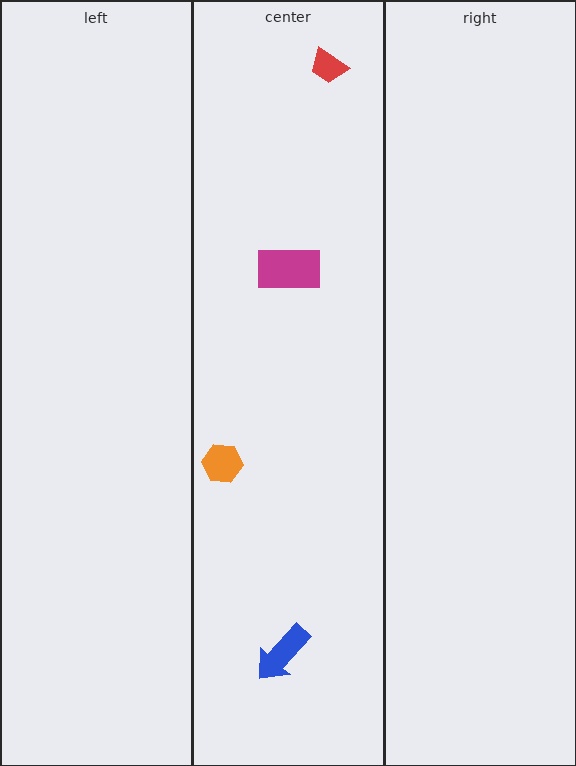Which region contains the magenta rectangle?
The center region.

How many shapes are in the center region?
4.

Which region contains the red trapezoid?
The center region.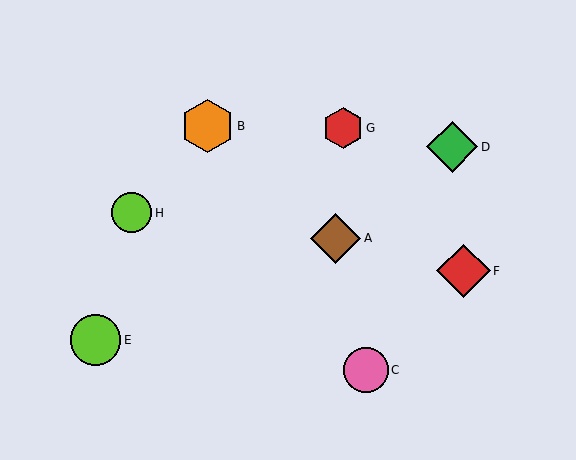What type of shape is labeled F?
Shape F is a red diamond.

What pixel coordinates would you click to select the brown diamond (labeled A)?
Click at (336, 238) to select the brown diamond A.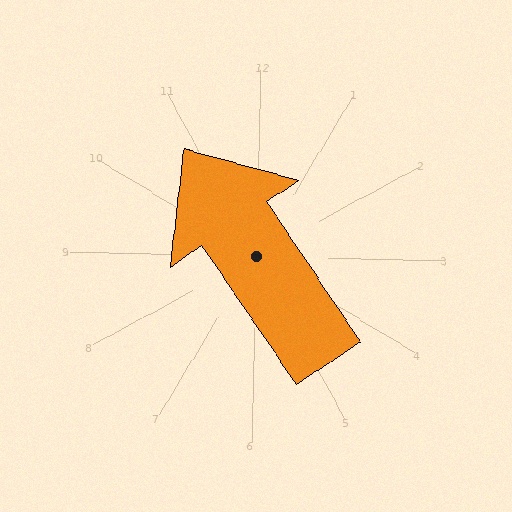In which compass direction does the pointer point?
Northwest.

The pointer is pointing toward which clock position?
Roughly 11 o'clock.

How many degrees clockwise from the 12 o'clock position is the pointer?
Approximately 325 degrees.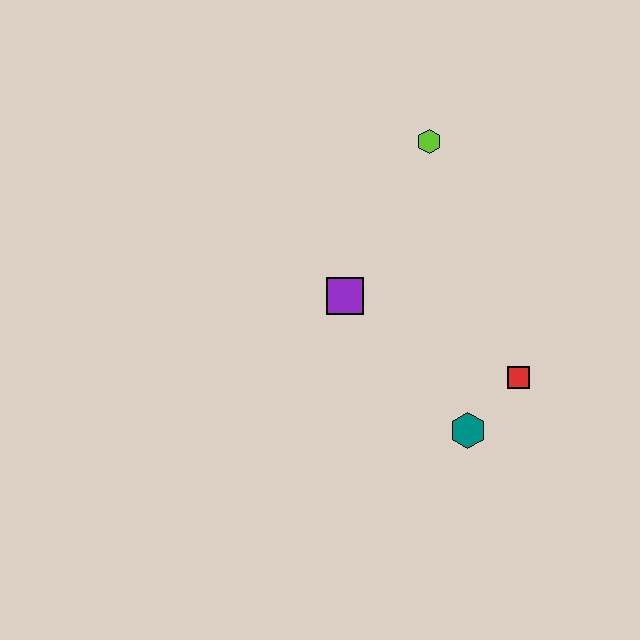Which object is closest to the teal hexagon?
The red square is closest to the teal hexagon.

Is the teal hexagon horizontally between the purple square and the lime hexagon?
No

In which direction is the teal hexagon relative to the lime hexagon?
The teal hexagon is below the lime hexagon.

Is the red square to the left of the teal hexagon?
No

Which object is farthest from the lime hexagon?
The teal hexagon is farthest from the lime hexagon.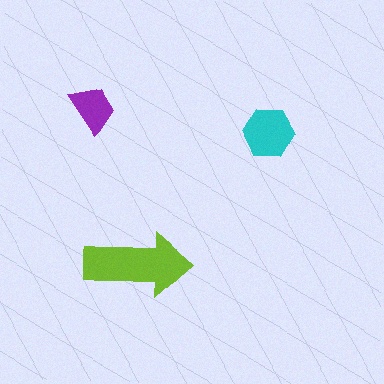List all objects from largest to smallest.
The lime arrow, the cyan hexagon, the purple trapezoid.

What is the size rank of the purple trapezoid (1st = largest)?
3rd.